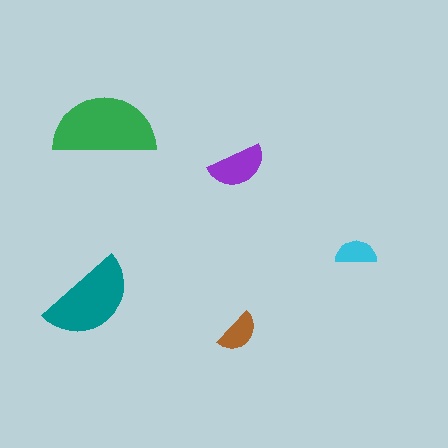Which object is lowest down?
The brown semicircle is bottommost.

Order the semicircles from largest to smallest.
the green one, the teal one, the purple one, the brown one, the cyan one.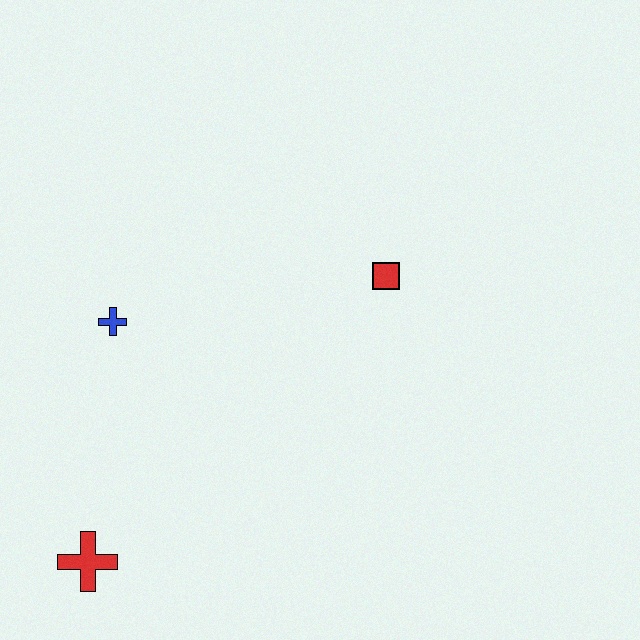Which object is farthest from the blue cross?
The red square is farthest from the blue cross.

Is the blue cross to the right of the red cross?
Yes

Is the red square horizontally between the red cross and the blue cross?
No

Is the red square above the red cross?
Yes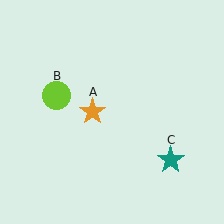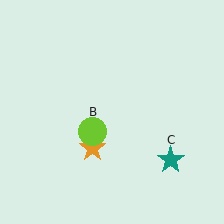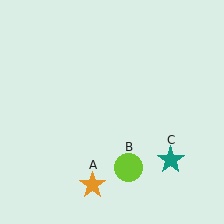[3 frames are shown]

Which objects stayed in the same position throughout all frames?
Teal star (object C) remained stationary.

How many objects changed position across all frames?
2 objects changed position: orange star (object A), lime circle (object B).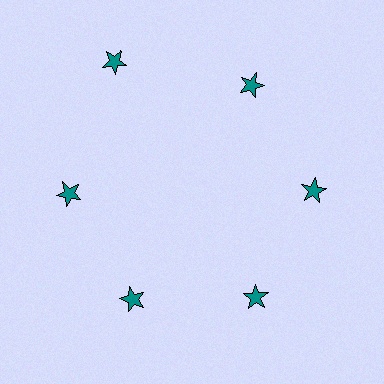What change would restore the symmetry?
The symmetry would be restored by moving it inward, back onto the ring so that all 6 stars sit at equal angles and equal distance from the center.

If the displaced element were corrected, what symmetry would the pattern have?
It would have 6-fold rotational symmetry — the pattern would map onto itself every 60 degrees.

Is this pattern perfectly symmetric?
No. The 6 teal stars are arranged in a ring, but one element near the 11 o'clock position is pushed outward from the center, breaking the 6-fold rotational symmetry.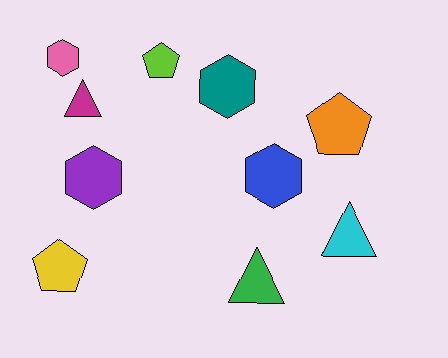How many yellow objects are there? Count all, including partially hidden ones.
There is 1 yellow object.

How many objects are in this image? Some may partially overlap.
There are 10 objects.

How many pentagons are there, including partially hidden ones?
There are 3 pentagons.